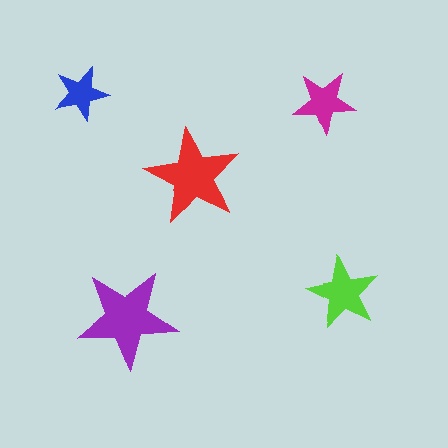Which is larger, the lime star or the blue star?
The lime one.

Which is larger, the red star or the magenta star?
The red one.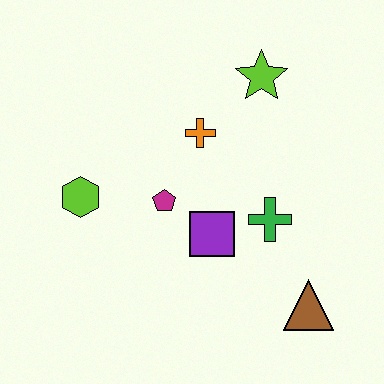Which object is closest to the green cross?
The purple square is closest to the green cross.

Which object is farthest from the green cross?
The lime hexagon is farthest from the green cross.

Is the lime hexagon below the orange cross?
Yes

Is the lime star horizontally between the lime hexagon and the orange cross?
No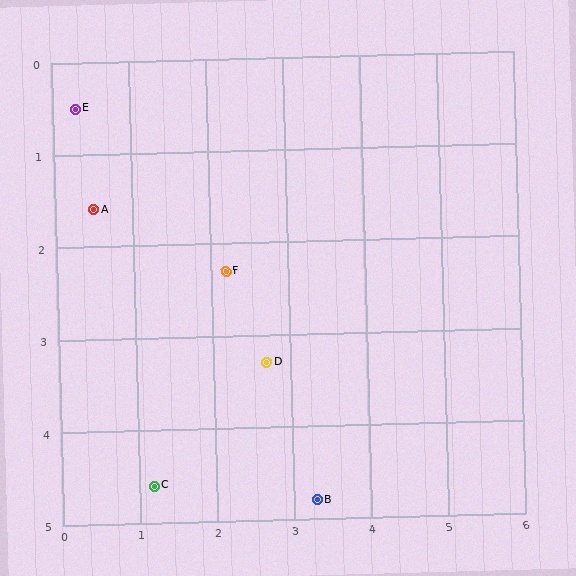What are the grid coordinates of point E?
Point E is at approximately (0.3, 0.5).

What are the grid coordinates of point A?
Point A is at approximately (0.5, 1.6).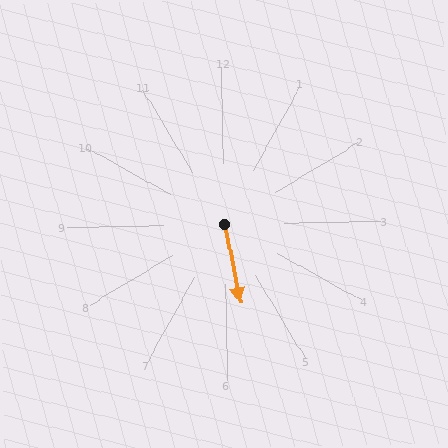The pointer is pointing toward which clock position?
Roughly 6 o'clock.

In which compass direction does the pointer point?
South.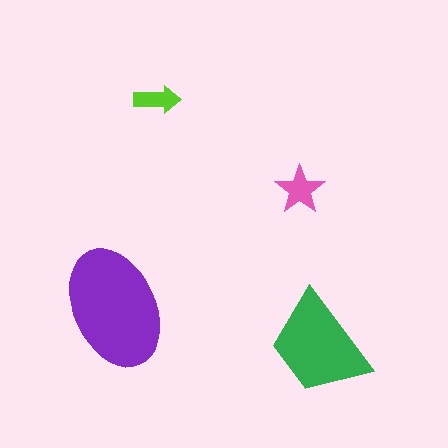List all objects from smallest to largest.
The lime arrow, the pink star, the green trapezoid, the purple ellipse.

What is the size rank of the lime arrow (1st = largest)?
4th.